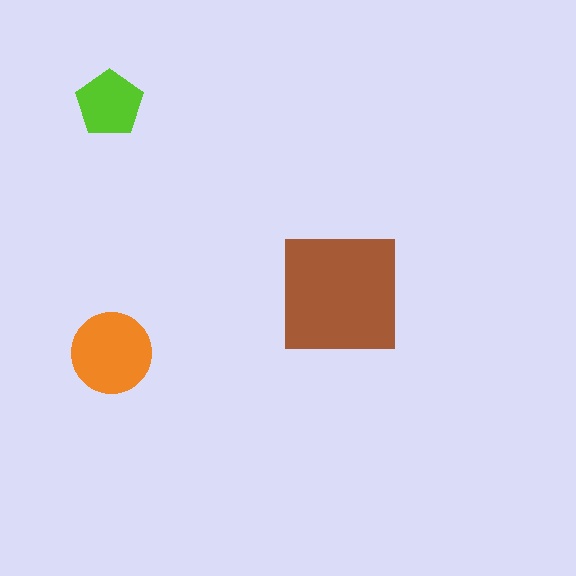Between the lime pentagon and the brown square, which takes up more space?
The brown square.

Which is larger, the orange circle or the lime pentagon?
The orange circle.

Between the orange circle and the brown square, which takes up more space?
The brown square.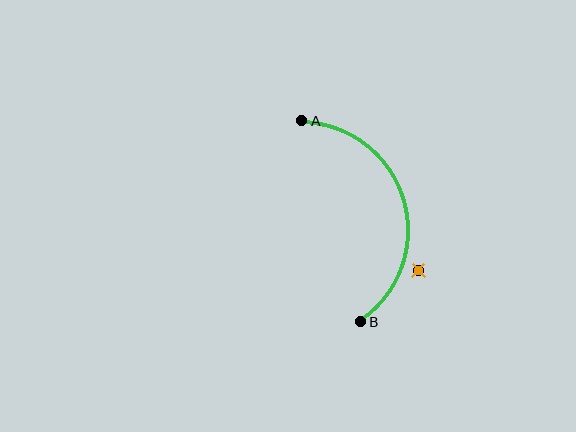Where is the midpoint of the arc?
The arc midpoint is the point on the curve farthest from the straight line joining A and B. It sits to the right of that line.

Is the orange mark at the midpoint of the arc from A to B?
No — the orange mark does not lie on the arc at all. It sits slightly outside the curve.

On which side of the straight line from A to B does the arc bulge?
The arc bulges to the right of the straight line connecting A and B.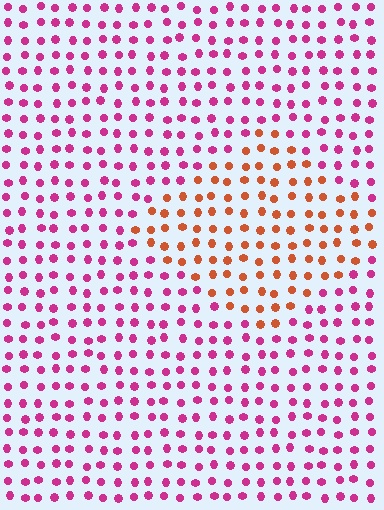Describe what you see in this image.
The image is filled with small magenta elements in a uniform arrangement. A diamond-shaped region is visible where the elements are tinted to a slightly different hue, forming a subtle color boundary.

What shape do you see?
I see a diamond.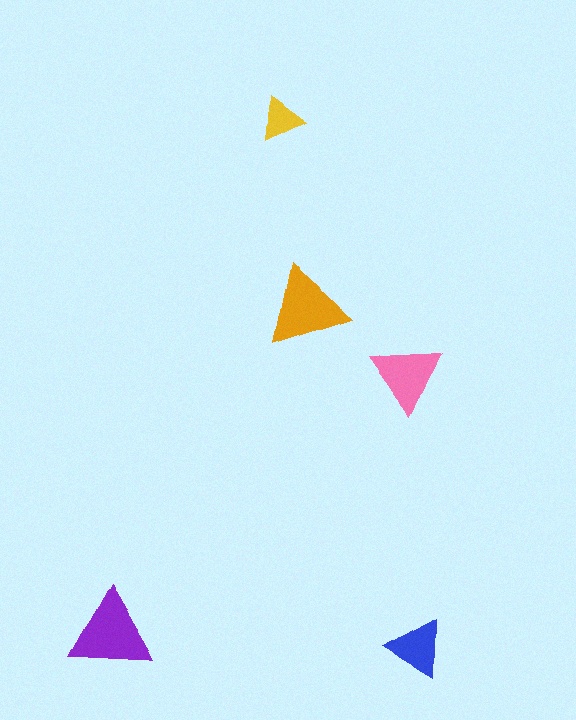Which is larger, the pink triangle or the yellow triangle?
The pink one.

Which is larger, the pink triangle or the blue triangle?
The pink one.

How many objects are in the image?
There are 5 objects in the image.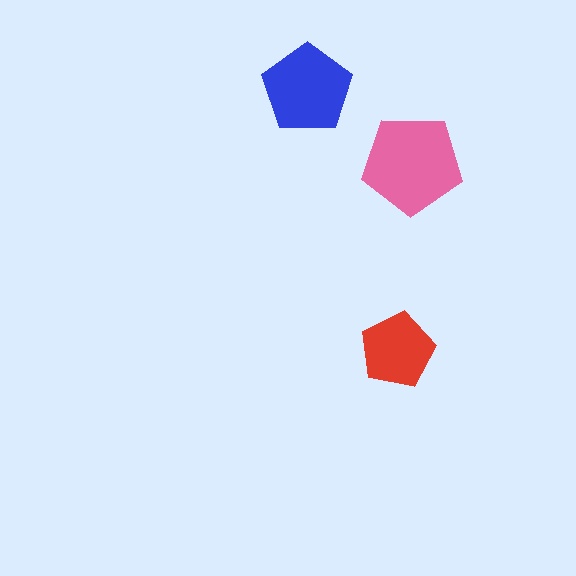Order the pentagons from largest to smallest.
the pink one, the blue one, the red one.